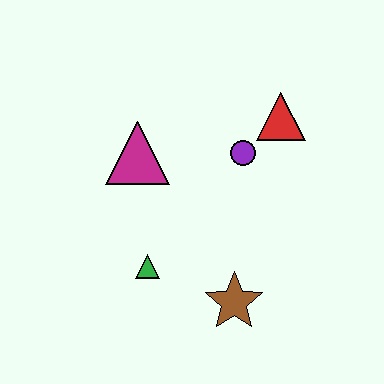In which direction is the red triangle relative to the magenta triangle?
The red triangle is to the right of the magenta triangle.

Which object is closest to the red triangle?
The purple circle is closest to the red triangle.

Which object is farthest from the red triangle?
The green triangle is farthest from the red triangle.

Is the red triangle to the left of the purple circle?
No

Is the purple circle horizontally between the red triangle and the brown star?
Yes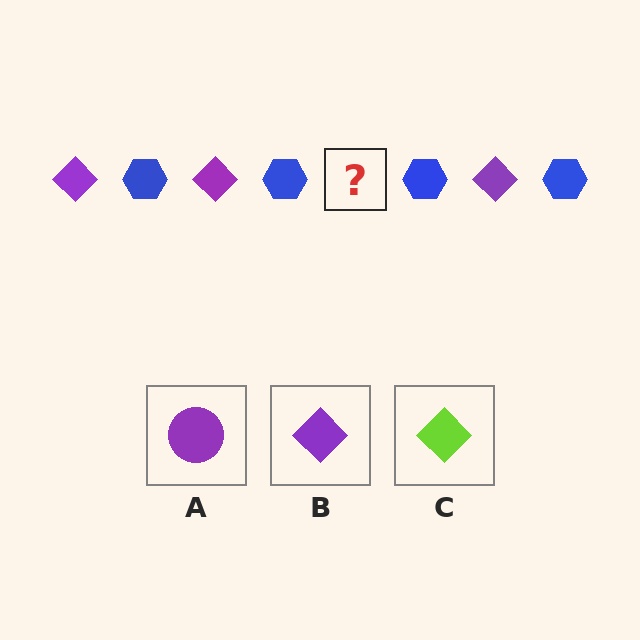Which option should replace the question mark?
Option B.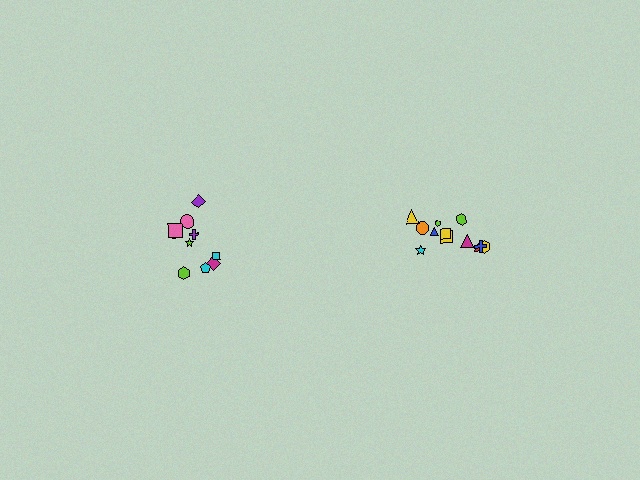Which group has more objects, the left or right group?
The right group.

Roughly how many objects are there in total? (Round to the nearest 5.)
Roughly 20 objects in total.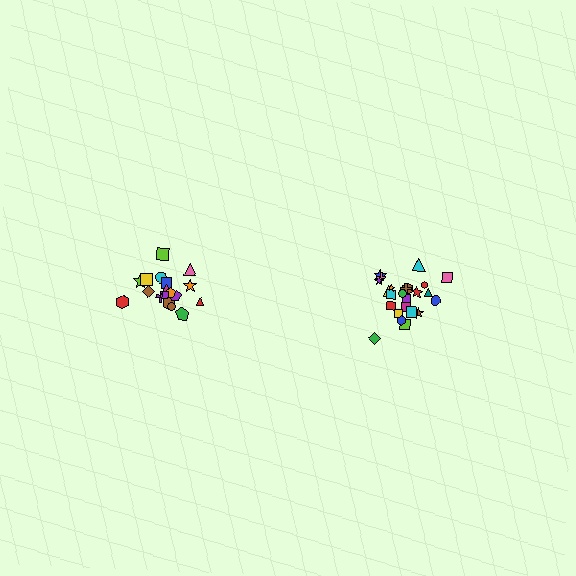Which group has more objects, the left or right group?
The right group.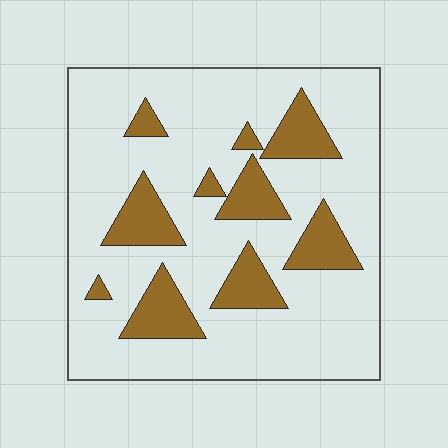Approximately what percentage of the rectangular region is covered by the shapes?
Approximately 20%.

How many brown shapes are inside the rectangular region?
10.